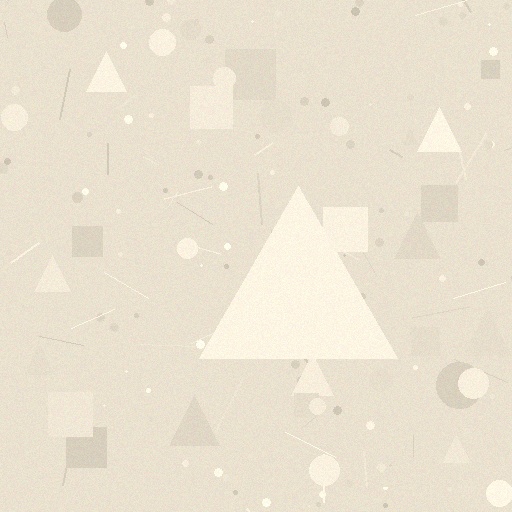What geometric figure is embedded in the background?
A triangle is embedded in the background.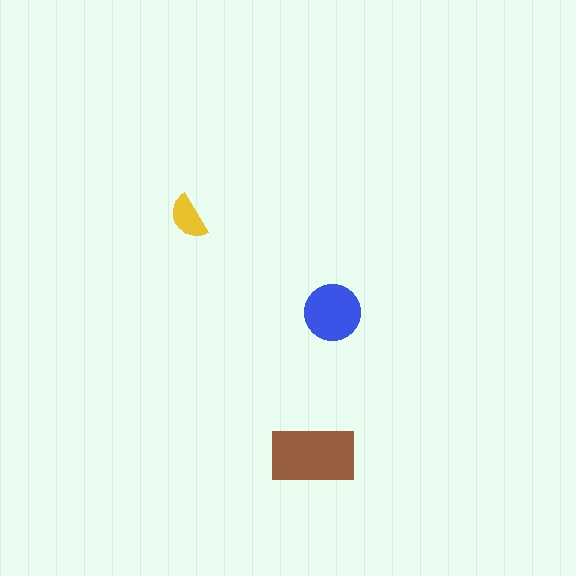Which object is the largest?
The brown rectangle.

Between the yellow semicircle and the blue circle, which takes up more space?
The blue circle.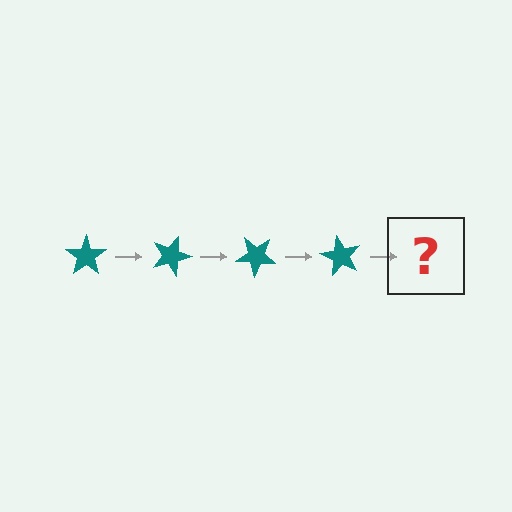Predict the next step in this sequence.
The next step is a teal star rotated 80 degrees.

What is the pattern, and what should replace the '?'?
The pattern is that the star rotates 20 degrees each step. The '?' should be a teal star rotated 80 degrees.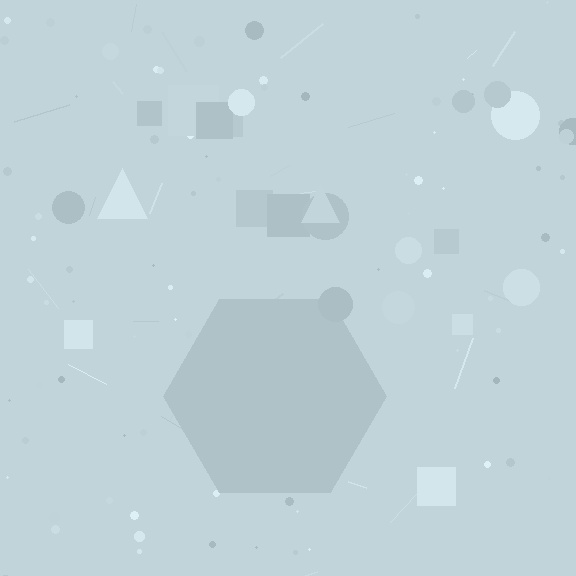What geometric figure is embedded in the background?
A hexagon is embedded in the background.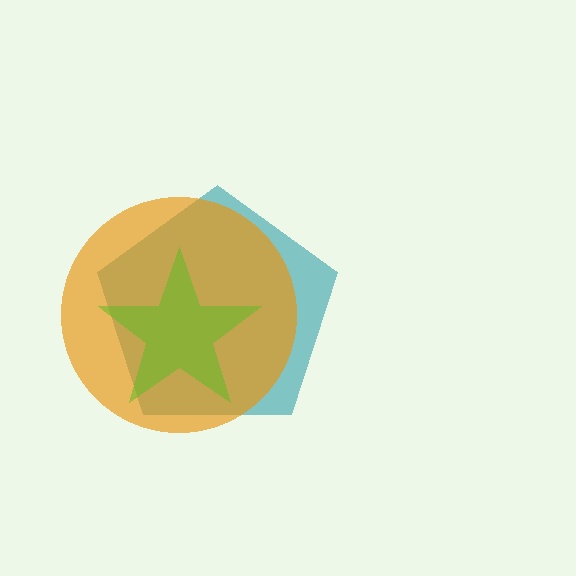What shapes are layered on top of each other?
The layered shapes are: a teal pentagon, an orange circle, a lime star.